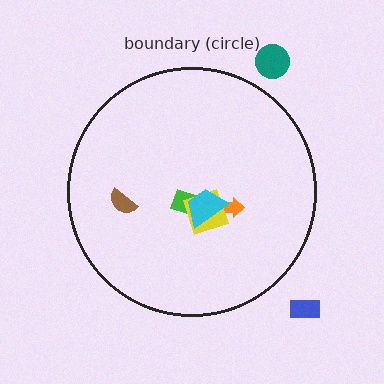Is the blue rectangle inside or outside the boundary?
Outside.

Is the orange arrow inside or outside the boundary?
Inside.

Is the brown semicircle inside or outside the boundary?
Inside.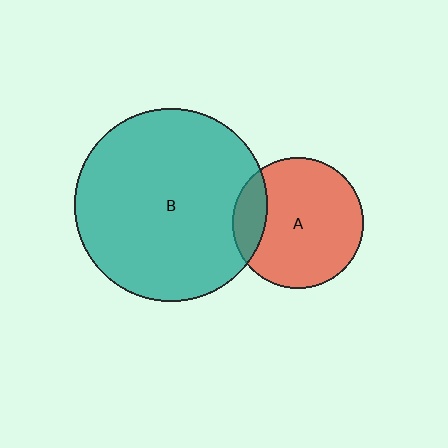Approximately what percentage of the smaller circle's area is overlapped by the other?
Approximately 15%.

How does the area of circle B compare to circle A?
Approximately 2.2 times.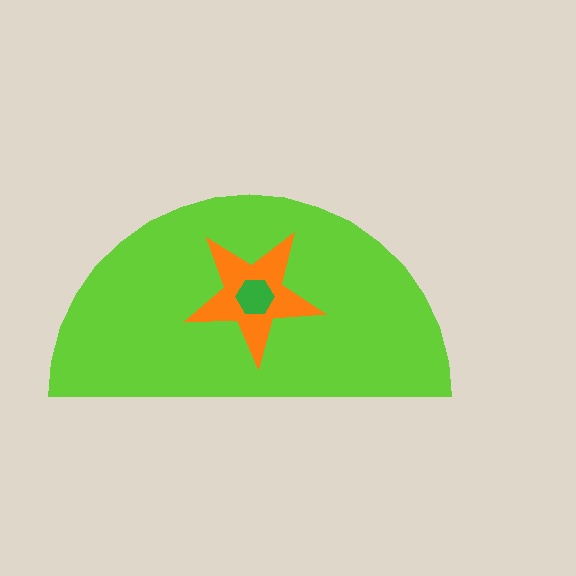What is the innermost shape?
The green hexagon.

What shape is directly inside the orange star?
The green hexagon.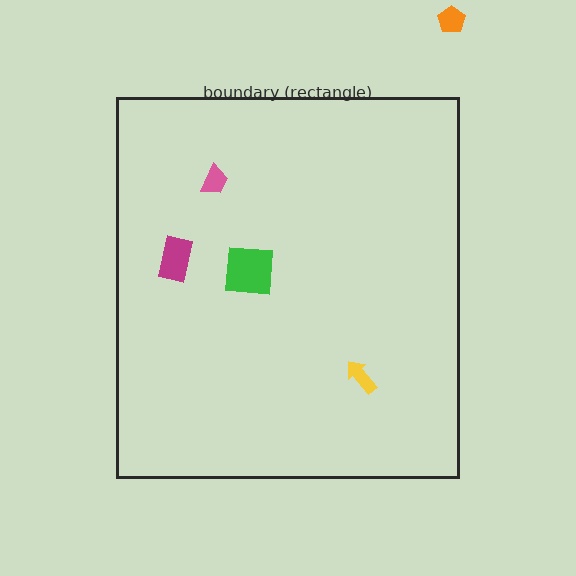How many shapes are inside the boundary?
4 inside, 1 outside.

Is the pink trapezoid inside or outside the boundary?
Inside.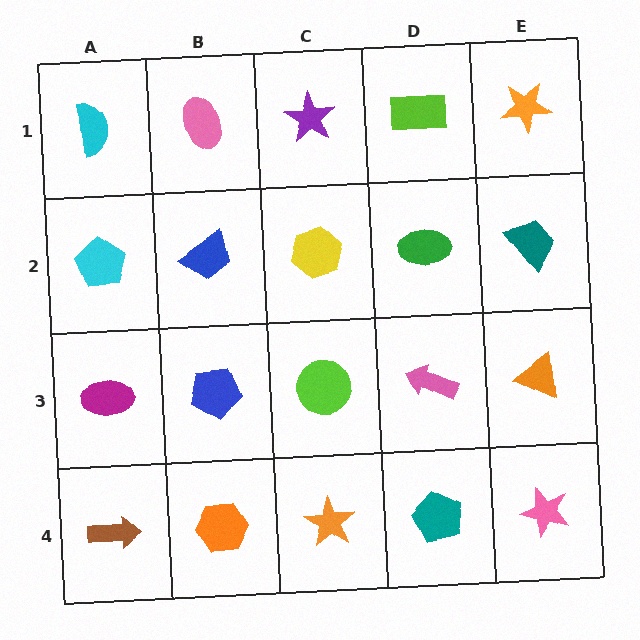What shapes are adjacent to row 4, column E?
An orange triangle (row 3, column E), a teal pentagon (row 4, column D).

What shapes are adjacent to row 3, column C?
A yellow hexagon (row 2, column C), an orange star (row 4, column C), a blue pentagon (row 3, column B), a pink arrow (row 3, column D).